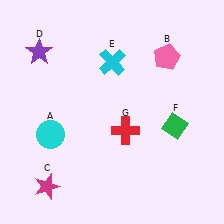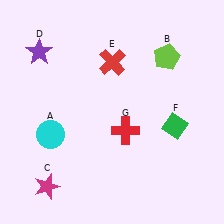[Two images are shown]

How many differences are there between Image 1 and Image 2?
There are 2 differences between the two images.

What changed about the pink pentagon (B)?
In Image 1, B is pink. In Image 2, it changed to lime.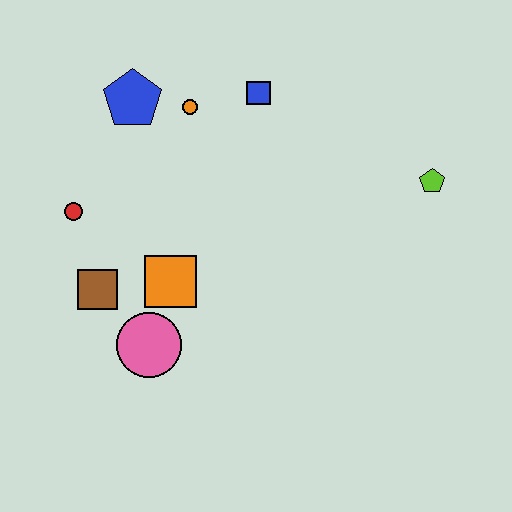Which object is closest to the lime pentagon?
The blue square is closest to the lime pentagon.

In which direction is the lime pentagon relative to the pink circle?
The lime pentagon is to the right of the pink circle.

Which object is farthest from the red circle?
The lime pentagon is farthest from the red circle.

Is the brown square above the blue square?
No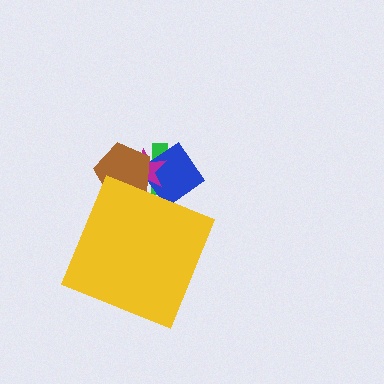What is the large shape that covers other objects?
A yellow diamond.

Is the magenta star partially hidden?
Yes, the magenta star is partially hidden behind the yellow diamond.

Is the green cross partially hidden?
Yes, the green cross is partially hidden behind the yellow diamond.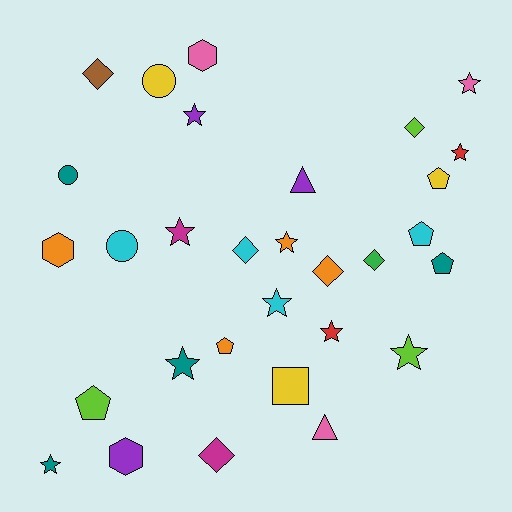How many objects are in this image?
There are 30 objects.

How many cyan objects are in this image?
There are 4 cyan objects.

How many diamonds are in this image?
There are 6 diamonds.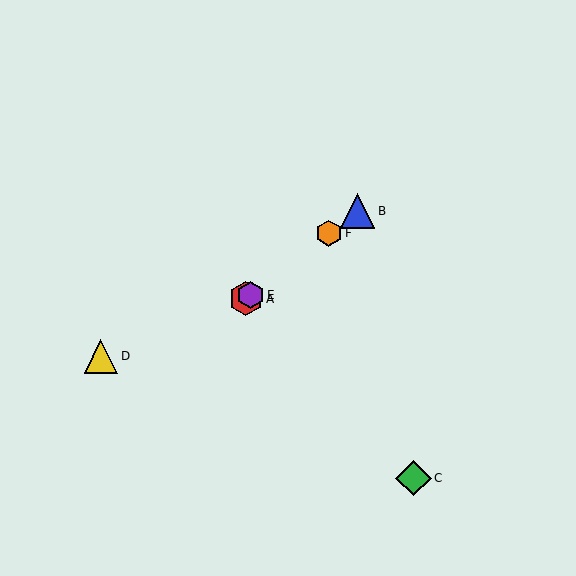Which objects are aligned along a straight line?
Objects A, B, E, F are aligned along a straight line.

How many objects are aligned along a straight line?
4 objects (A, B, E, F) are aligned along a straight line.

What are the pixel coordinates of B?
Object B is at (358, 211).